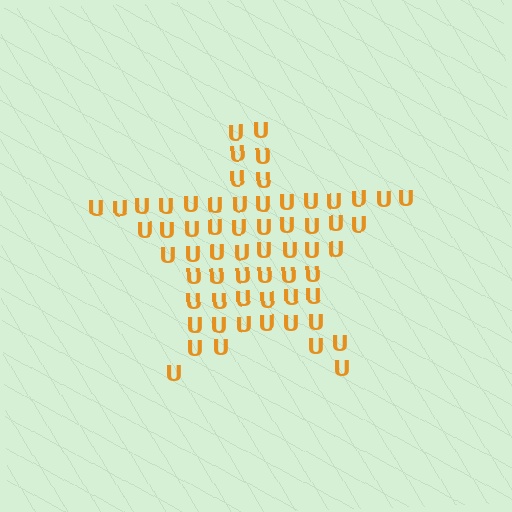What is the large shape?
The large shape is a star.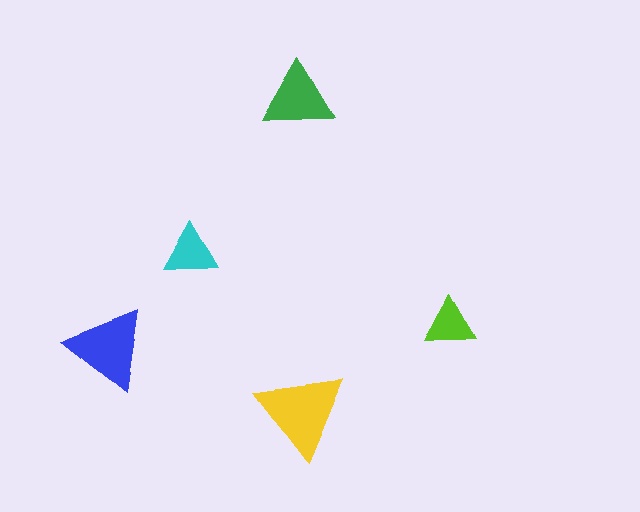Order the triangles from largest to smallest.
the yellow one, the blue one, the green one, the cyan one, the lime one.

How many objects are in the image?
There are 5 objects in the image.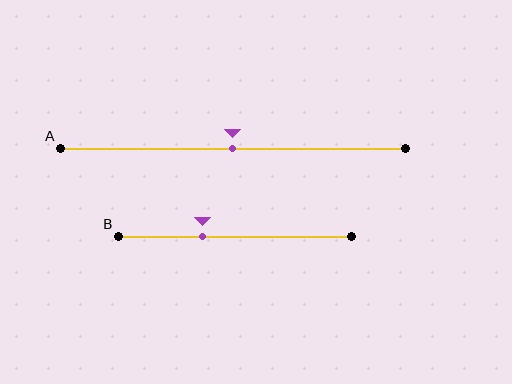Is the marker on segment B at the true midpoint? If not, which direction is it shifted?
No, the marker on segment B is shifted to the left by about 14% of the segment length.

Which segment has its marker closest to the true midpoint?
Segment A has its marker closest to the true midpoint.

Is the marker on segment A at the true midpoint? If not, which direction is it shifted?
Yes, the marker on segment A is at the true midpoint.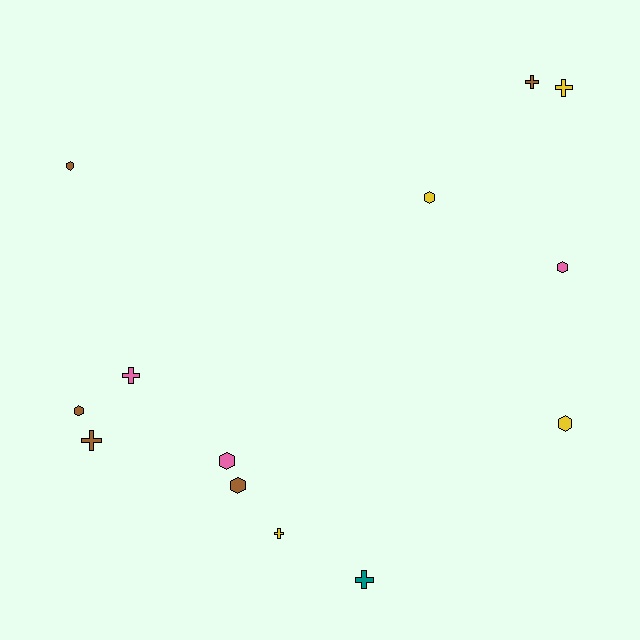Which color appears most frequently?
Brown, with 5 objects.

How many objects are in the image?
There are 13 objects.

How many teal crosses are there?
There is 1 teal cross.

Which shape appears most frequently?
Hexagon, with 7 objects.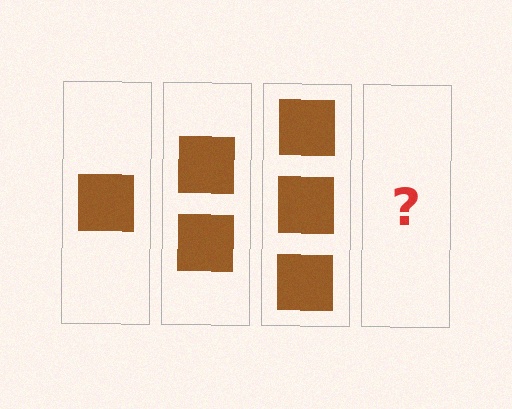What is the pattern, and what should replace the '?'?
The pattern is that each step adds one more square. The '?' should be 4 squares.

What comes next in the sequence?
The next element should be 4 squares.